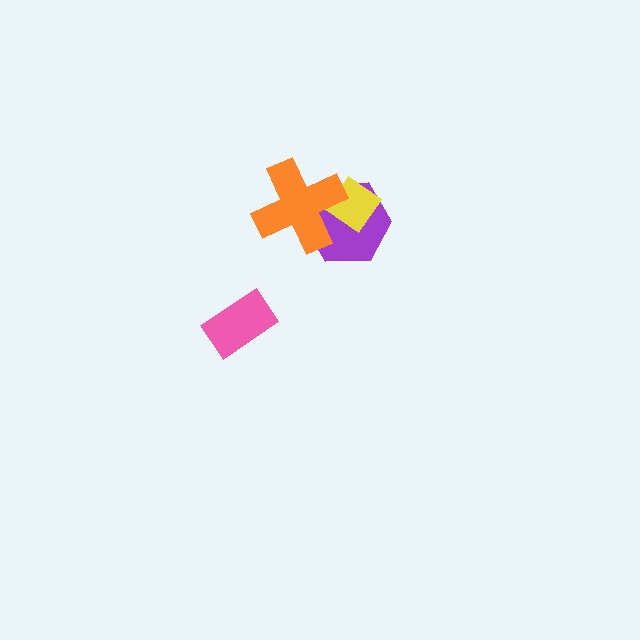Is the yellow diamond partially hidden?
Yes, it is partially covered by another shape.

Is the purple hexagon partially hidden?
Yes, it is partially covered by another shape.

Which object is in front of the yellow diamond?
The orange cross is in front of the yellow diamond.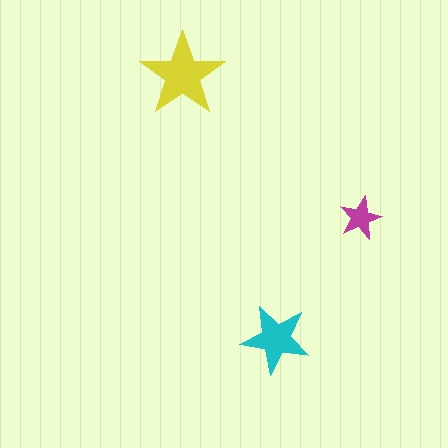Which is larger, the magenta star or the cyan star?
The cyan one.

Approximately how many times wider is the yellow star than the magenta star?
About 2 times wider.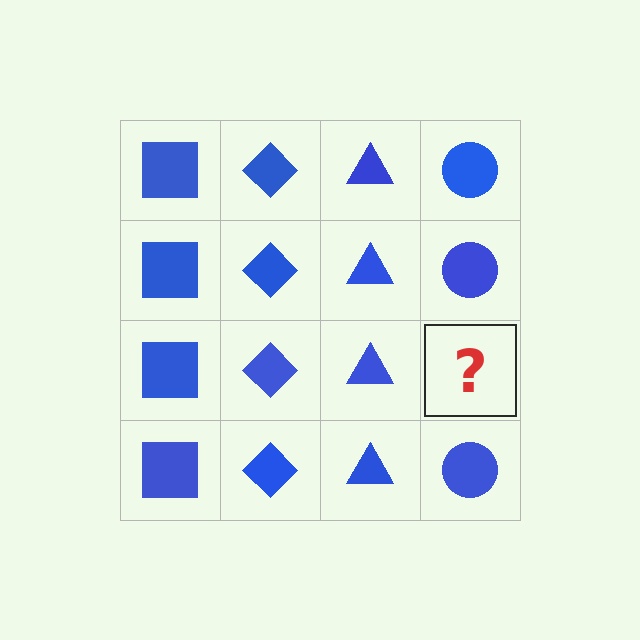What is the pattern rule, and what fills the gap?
The rule is that each column has a consistent shape. The gap should be filled with a blue circle.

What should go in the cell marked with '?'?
The missing cell should contain a blue circle.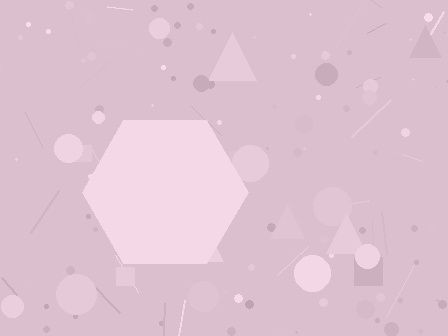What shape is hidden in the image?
A hexagon is hidden in the image.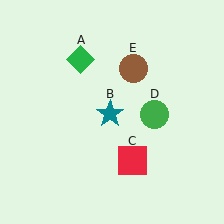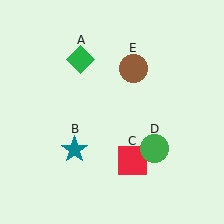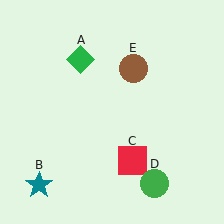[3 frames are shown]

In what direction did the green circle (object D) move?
The green circle (object D) moved down.